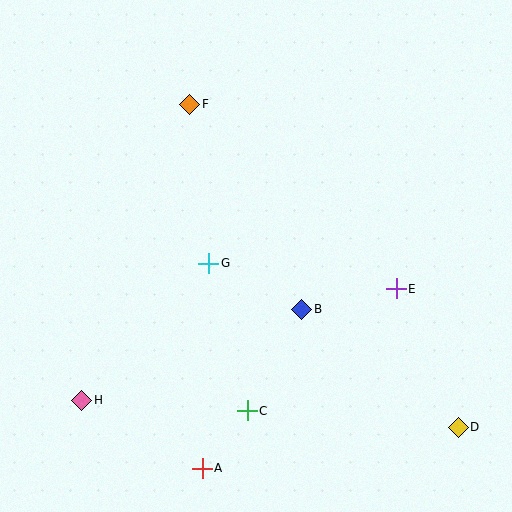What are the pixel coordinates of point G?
Point G is at (209, 263).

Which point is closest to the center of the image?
Point G at (209, 263) is closest to the center.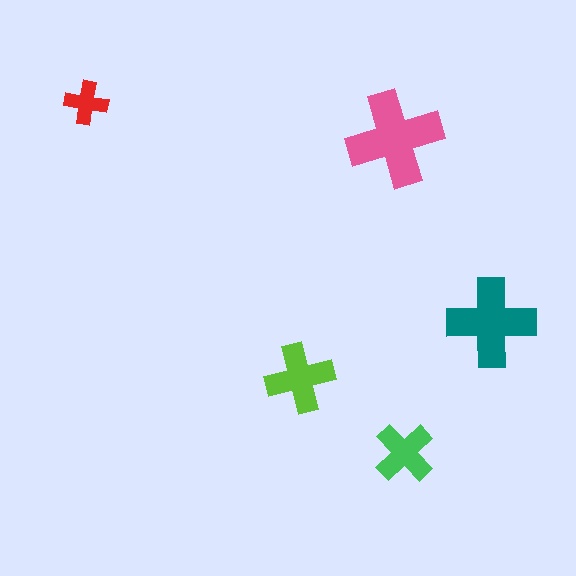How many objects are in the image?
There are 5 objects in the image.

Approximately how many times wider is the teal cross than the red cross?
About 2 times wider.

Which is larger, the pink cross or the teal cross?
The pink one.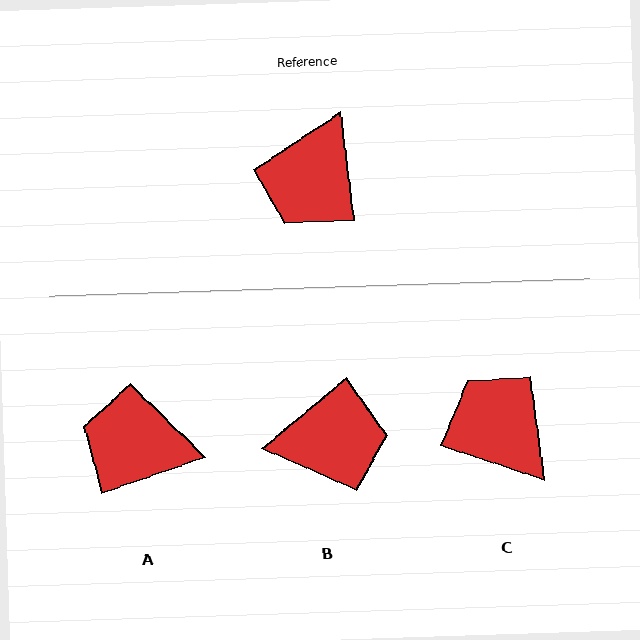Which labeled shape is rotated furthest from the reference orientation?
B, about 123 degrees away.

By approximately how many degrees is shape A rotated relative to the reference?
Approximately 78 degrees clockwise.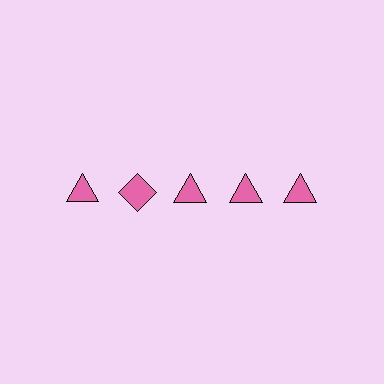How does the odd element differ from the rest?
It has a different shape: diamond instead of triangle.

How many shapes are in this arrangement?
There are 5 shapes arranged in a grid pattern.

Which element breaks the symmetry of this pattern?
The pink diamond in the top row, second from left column breaks the symmetry. All other shapes are pink triangles.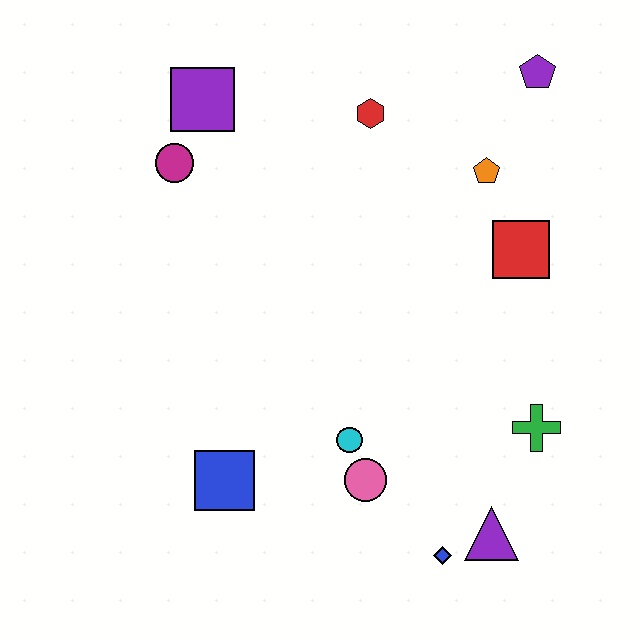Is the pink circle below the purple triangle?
No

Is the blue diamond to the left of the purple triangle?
Yes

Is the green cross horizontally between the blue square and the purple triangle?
No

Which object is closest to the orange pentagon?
The red square is closest to the orange pentagon.